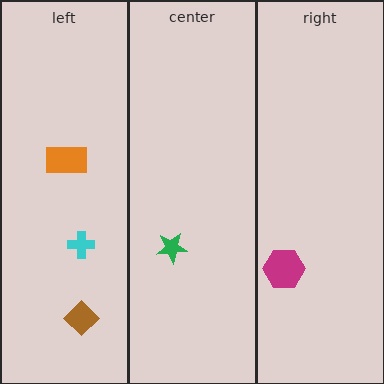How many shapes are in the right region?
1.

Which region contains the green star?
The center region.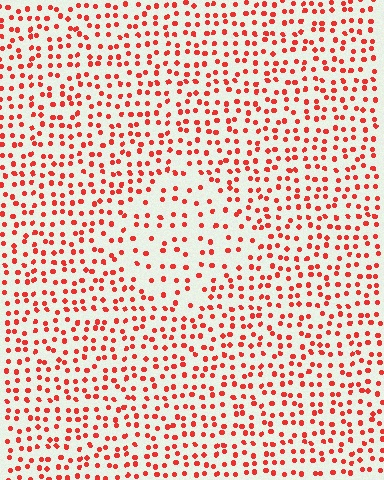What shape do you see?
I see a diamond.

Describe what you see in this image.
The image contains small red elements arranged at two different densities. A diamond-shaped region is visible where the elements are less densely packed than the surrounding area.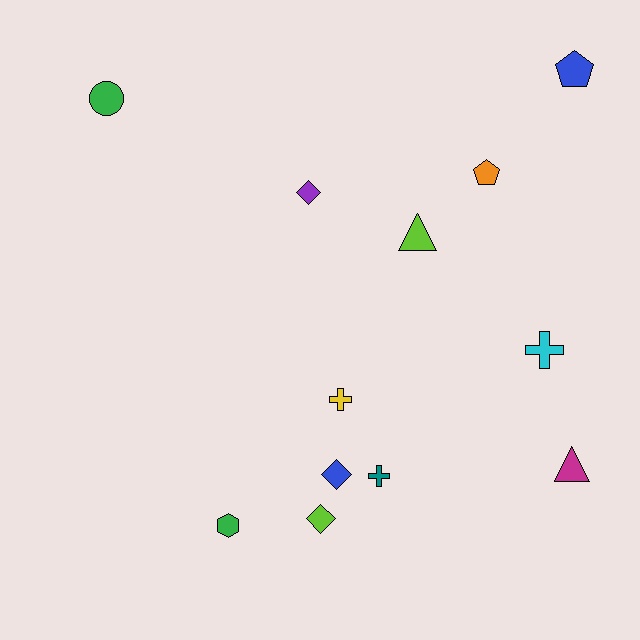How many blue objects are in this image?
There are 2 blue objects.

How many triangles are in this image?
There are 2 triangles.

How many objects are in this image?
There are 12 objects.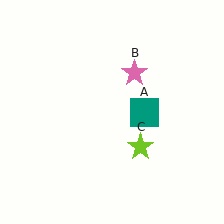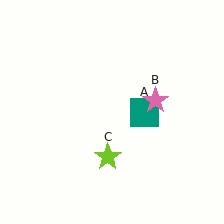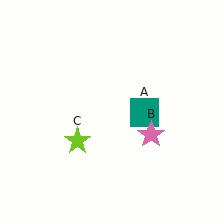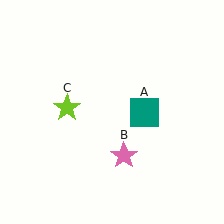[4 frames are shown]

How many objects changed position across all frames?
2 objects changed position: pink star (object B), lime star (object C).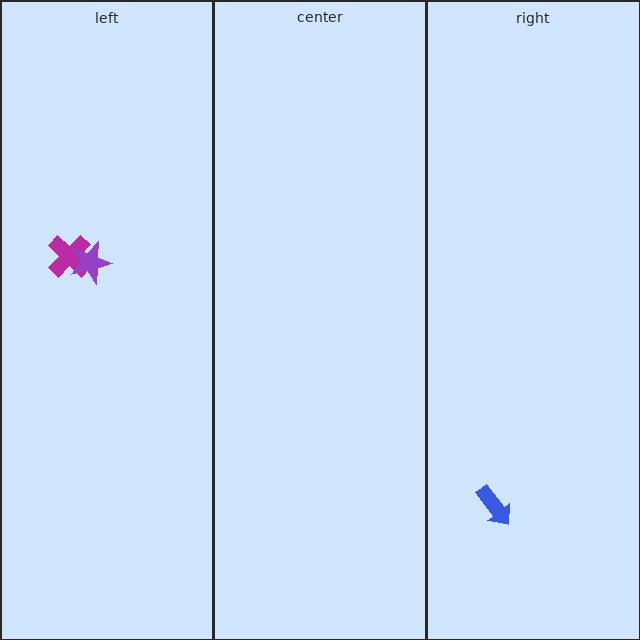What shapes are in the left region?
The magenta cross, the purple star.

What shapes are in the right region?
The blue arrow.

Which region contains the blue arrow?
The right region.